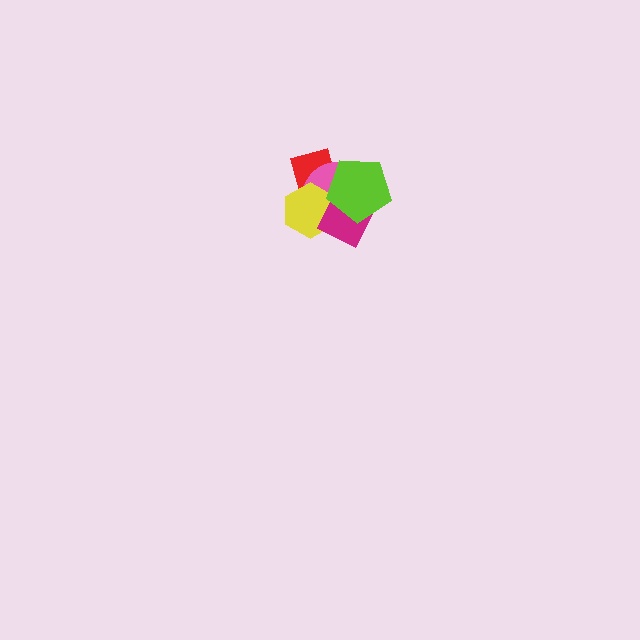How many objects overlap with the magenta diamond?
3 objects overlap with the magenta diamond.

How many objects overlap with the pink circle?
4 objects overlap with the pink circle.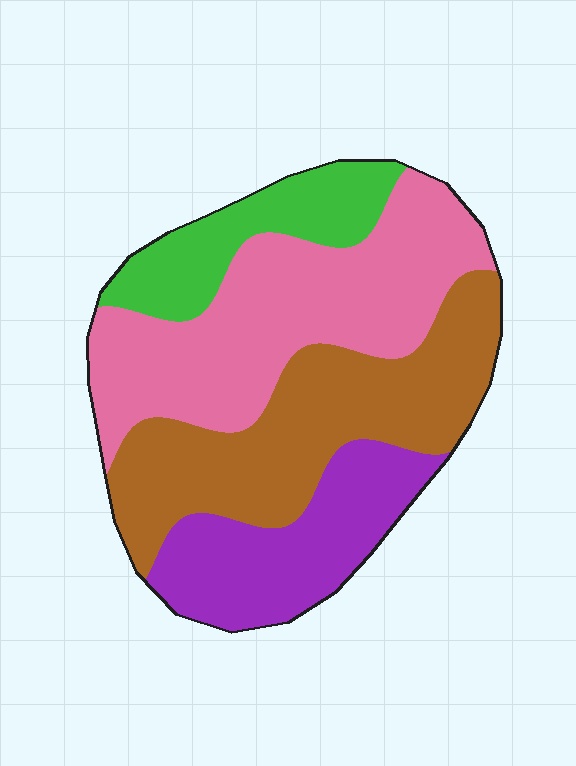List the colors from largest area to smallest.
From largest to smallest: pink, brown, purple, green.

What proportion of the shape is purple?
Purple covers roughly 20% of the shape.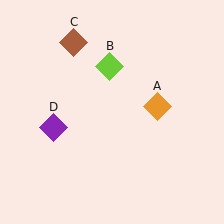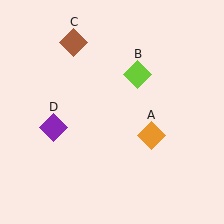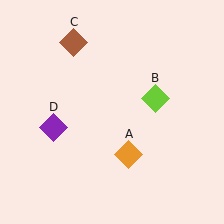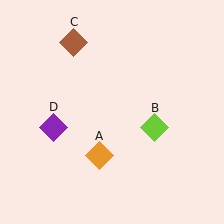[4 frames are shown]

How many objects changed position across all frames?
2 objects changed position: orange diamond (object A), lime diamond (object B).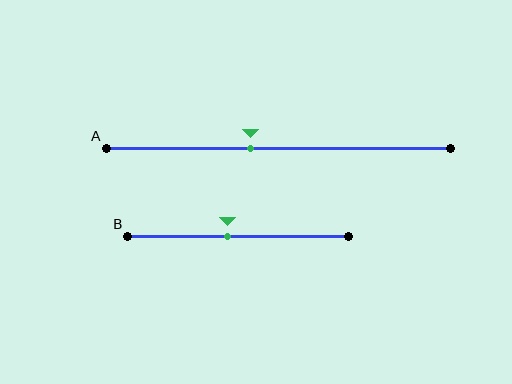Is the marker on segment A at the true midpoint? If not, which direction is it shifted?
No, the marker on segment A is shifted to the left by about 8% of the segment length.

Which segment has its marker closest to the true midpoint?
Segment B has its marker closest to the true midpoint.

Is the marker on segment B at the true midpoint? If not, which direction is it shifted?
No, the marker on segment B is shifted to the left by about 5% of the segment length.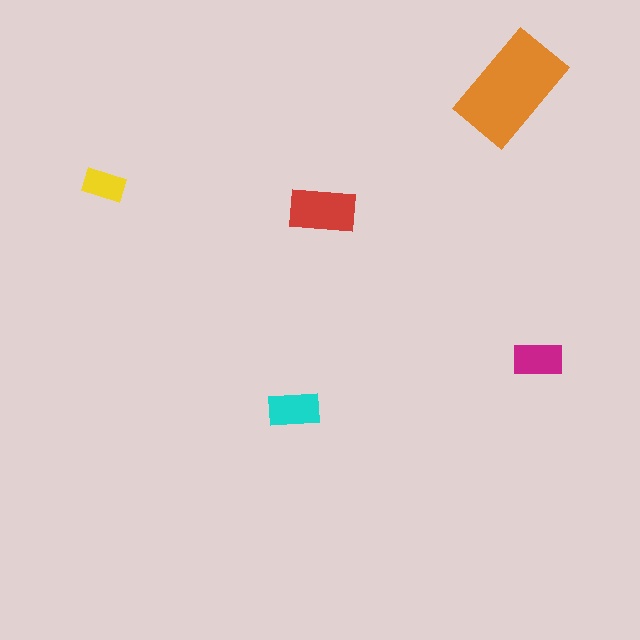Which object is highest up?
The orange rectangle is topmost.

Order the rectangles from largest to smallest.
the orange one, the red one, the cyan one, the magenta one, the yellow one.